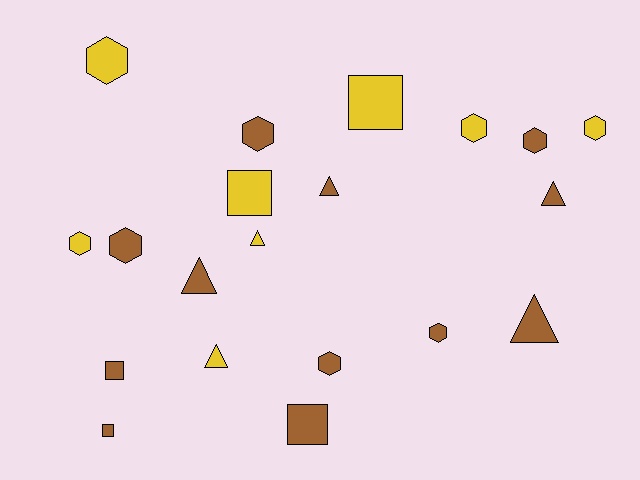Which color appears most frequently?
Brown, with 12 objects.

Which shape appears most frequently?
Hexagon, with 9 objects.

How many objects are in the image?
There are 20 objects.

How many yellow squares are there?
There are 2 yellow squares.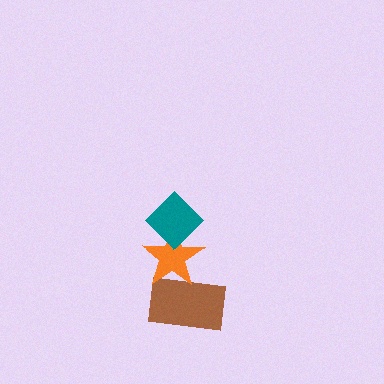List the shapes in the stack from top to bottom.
From top to bottom: the teal diamond, the orange star, the brown rectangle.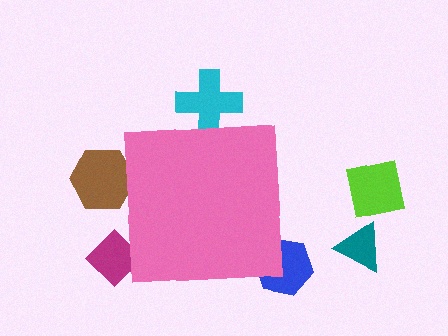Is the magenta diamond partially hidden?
Yes, the magenta diamond is partially hidden behind the pink square.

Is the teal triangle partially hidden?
No, the teal triangle is fully visible.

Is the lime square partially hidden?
No, the lime square is fully visible.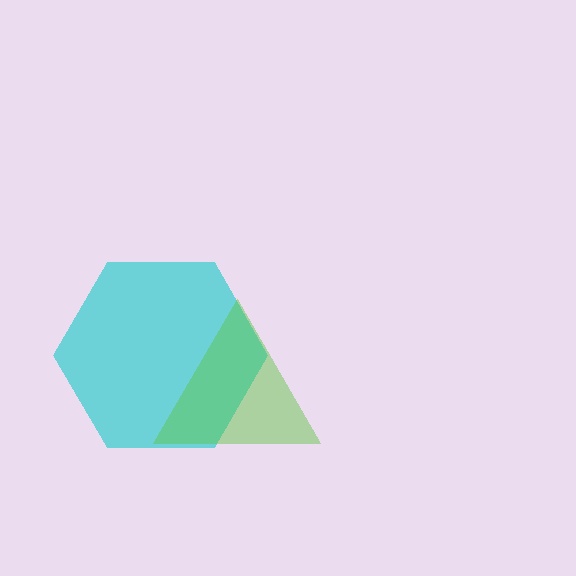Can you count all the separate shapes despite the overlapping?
Yes, there are 2 separate shapes.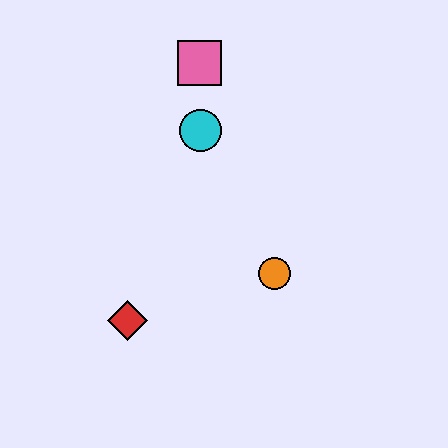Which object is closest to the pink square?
The cyan circle is closest to the pink square.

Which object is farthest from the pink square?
The red diamond is farthest from the pink square.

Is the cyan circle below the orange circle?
No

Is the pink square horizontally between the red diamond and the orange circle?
Yes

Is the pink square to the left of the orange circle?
Yes